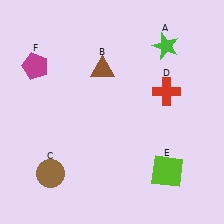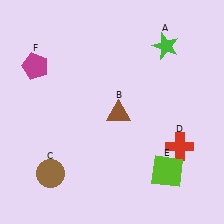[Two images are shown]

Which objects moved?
The objects that moved are: the brown triangle (B), the red cross (D).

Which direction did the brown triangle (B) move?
The brown triangle (B) moved down.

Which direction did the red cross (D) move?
The red cross (D) moved down.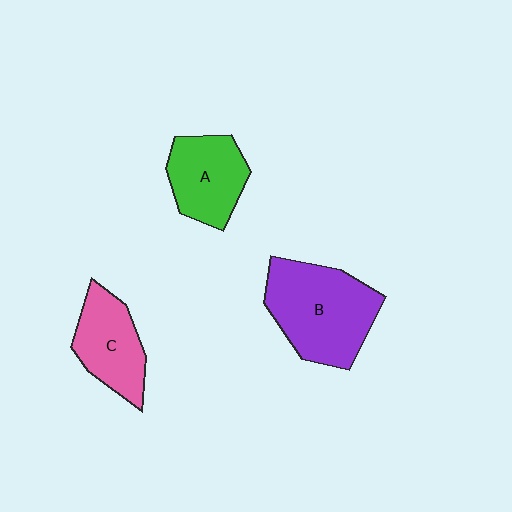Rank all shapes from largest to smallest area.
From largest to smallest: B (purple), A (green), C (pink).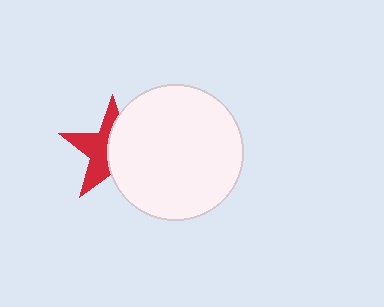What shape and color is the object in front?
The object in front is a white circle.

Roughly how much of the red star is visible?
About half of it is visible (roughly 48%).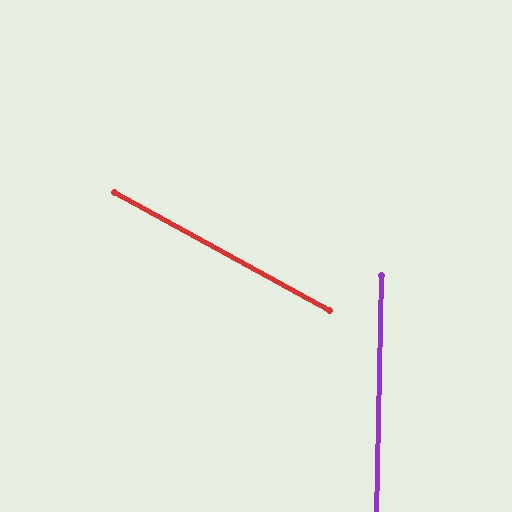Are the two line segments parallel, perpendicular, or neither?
Neither parallel nor perpendicular — they differ by about 62°.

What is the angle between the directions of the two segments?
Approximately 62 degrees.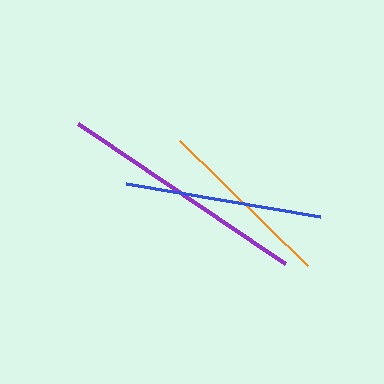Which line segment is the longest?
The purple line is the longest at approximately 249 pixels.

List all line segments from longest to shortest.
From longest to shortest: purple, blue, orange.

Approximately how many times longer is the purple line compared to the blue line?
The purple line is approximately 1.3 times the length of the blue line.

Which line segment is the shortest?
The orange line is the shortest at approximately 179 pixels.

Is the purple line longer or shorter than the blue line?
The purple line is longer than the blue line.